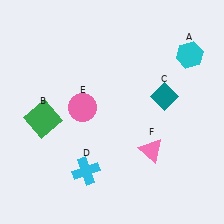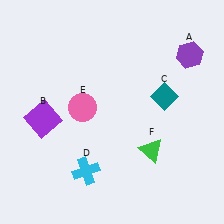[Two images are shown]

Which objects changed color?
A changed from cyan to purple. B changed from green to purple. F changed from pink to green.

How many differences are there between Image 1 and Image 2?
There are 3 differences between the two images.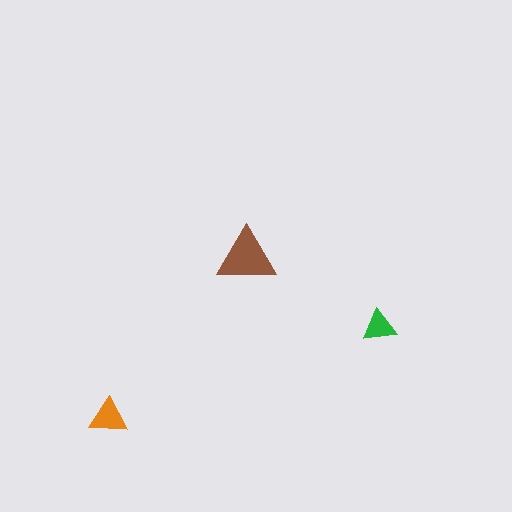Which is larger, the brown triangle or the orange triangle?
The brown one.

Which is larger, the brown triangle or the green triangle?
The brown one.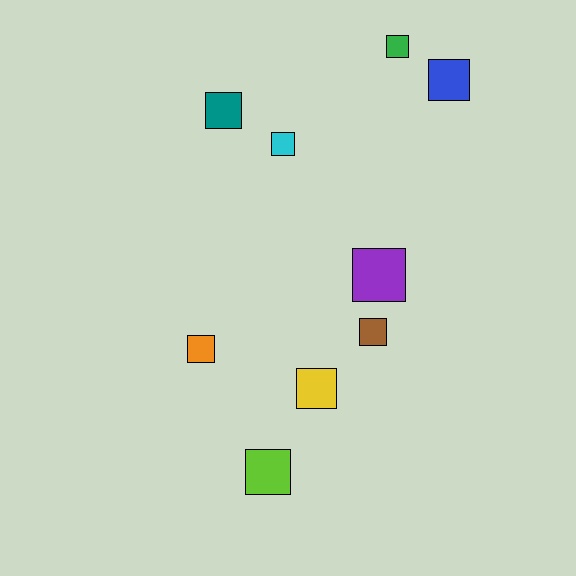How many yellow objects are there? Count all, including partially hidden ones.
There is 1 yellow object.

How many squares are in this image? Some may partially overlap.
There are 9 squares.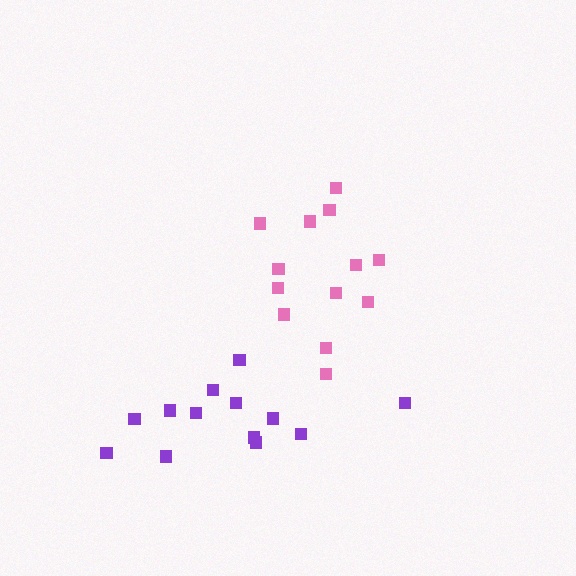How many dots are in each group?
Group 1: 13 dots, Group 2: 13 dots (26 total).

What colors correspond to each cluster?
The clusters are colored: pink, purple.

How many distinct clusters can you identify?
There are 2 distinct clusters.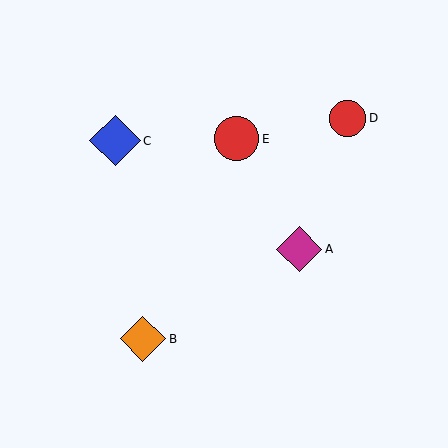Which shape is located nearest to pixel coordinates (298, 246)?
The magenta diamond (labeled A) at (299, 249) is nearest to that location.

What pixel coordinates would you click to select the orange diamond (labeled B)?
Click at (143, 339) to select the orange diamond B.